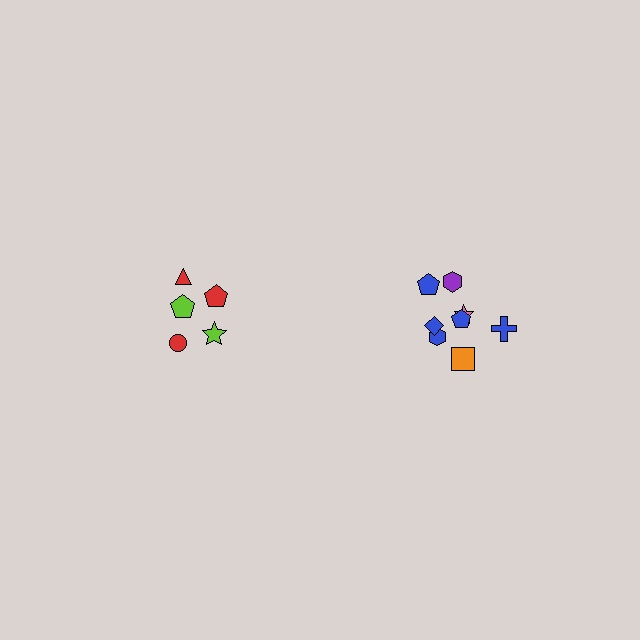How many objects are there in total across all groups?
There are 13 objects.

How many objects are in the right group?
There are 8 objects.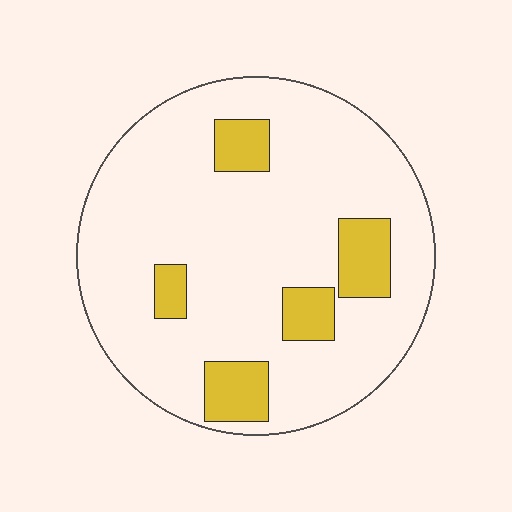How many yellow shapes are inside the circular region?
5.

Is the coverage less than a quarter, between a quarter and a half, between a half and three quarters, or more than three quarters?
Less than a quarter.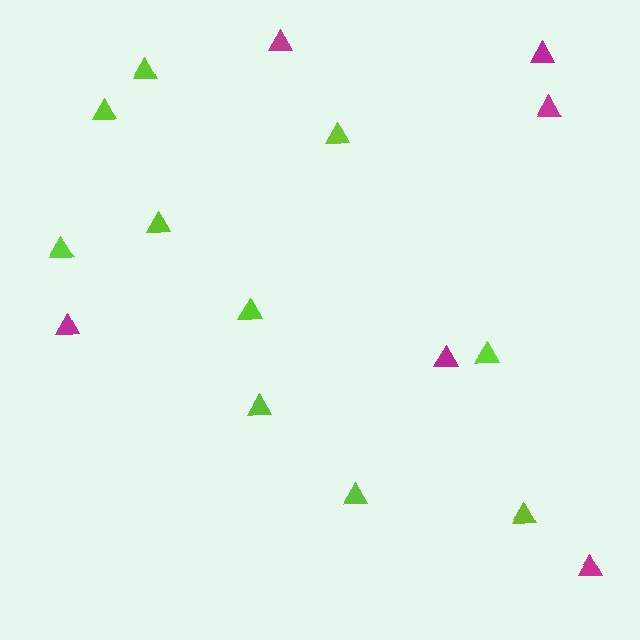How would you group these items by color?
There are 2 groups: one group of lime triangles (10) and one group of magenta triangles (6).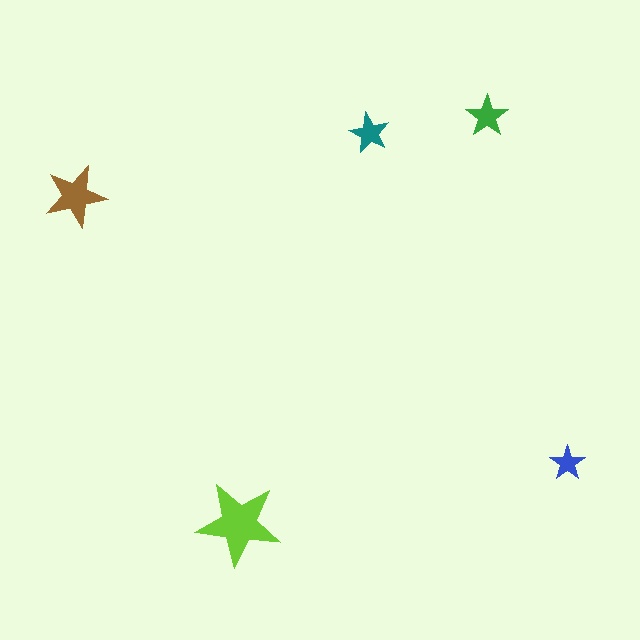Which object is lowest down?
The lime star is bottommost.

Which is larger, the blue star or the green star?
The green one.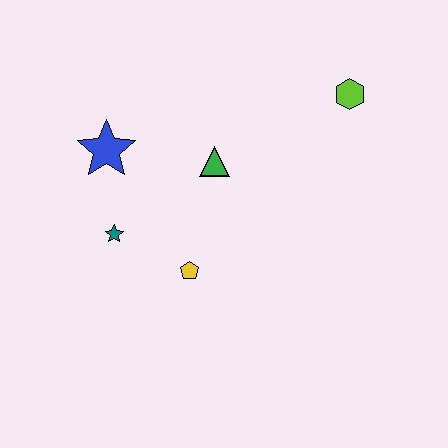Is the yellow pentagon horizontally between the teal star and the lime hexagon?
Yes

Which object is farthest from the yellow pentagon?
The lime hexagon is farthest from the yellow pentagon.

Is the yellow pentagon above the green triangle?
No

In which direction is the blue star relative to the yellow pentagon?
The blue star is above the yellow pentagon.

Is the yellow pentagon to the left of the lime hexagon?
Yes